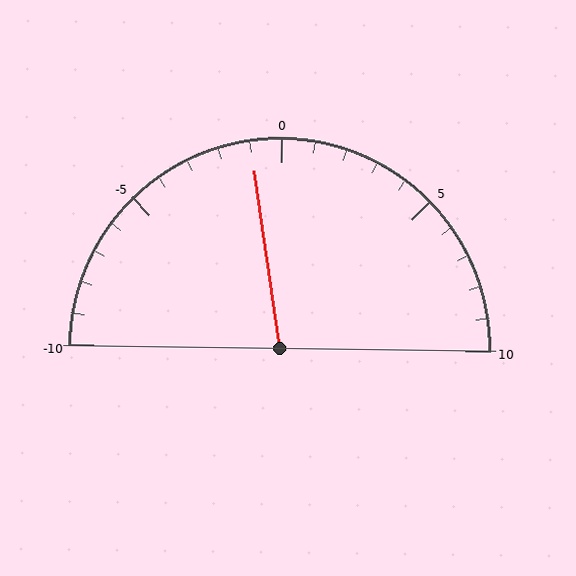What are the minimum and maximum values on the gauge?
The gauge ranges from -10 to 10.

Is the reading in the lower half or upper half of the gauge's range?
The reading is in the lower half of the range (-10 to 10).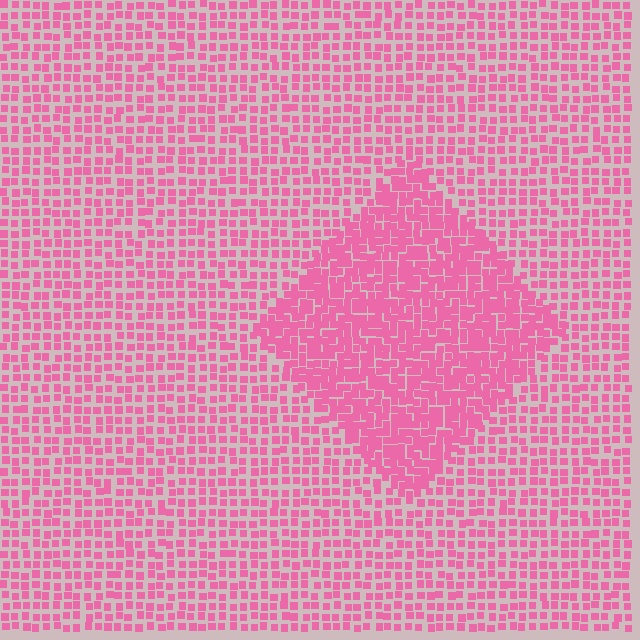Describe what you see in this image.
The image contains small pink elements arranged at two different densities. A diamond-shaped region is visible where the elements are more densely packed than the surrounding area.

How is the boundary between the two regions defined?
The boundary is defined by a change in element density (approximately 1.8x ratio). All elements are the same color, size, and shape.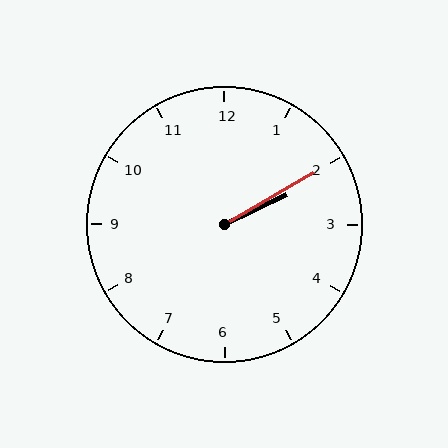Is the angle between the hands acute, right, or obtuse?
It is acute.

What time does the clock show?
2:10.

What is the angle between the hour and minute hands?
Approximately 5 degrees.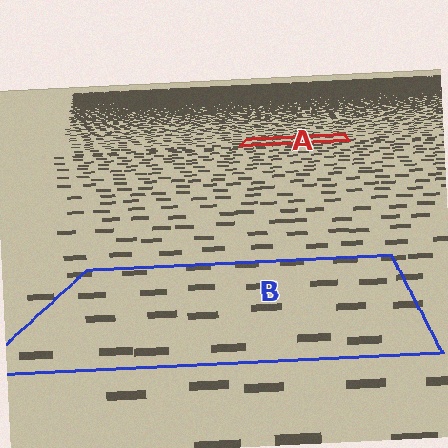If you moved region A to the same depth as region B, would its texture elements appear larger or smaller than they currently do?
They would appear larger. At a closer depth, the same texture elements are projected at a bigger on-screen size.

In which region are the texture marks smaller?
The texture marks are smaller in region A, because it is farther away.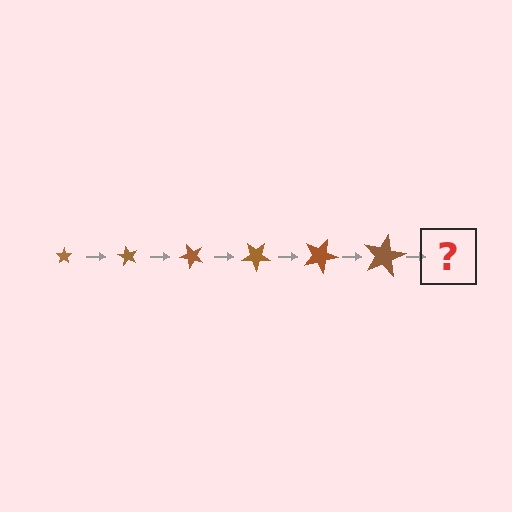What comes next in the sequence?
The next element should be a star, larger than the previous one and rotated 360 degrees from the start.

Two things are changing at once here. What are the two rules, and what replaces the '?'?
The two rules are that the star grows larger each step and it rotates 60 degrees each step. The '?' should be a star, larger than the previous one and rotated 360 degrees from the start.